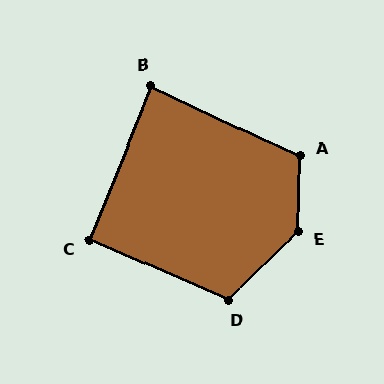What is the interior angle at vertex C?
Approximately 91 degrees (approximately right).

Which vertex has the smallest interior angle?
B, at approximately 87 degrees.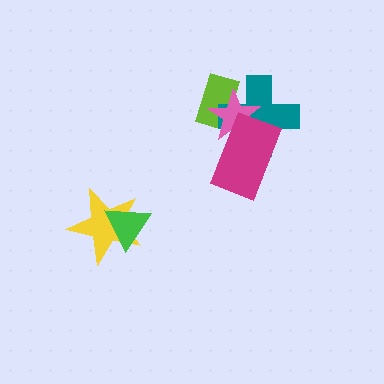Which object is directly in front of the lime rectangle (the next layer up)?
The teal cross is directly in front of the lime rectangle.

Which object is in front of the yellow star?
The green triangle is in front of the yellow star.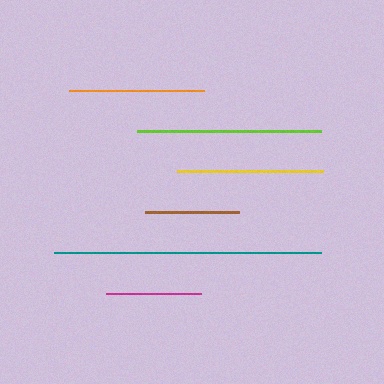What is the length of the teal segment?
The teal segment is approximately 268 pixels long.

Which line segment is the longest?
The teal line is the longest at approximately 268 pixels.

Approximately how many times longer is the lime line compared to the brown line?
The lime line is approximately 2.0 times the length of the brown line.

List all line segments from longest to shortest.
From longest to shortest: teal, lime, yellow, orange, magenta, brown.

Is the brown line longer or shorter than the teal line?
The teal line is longer than the brown line.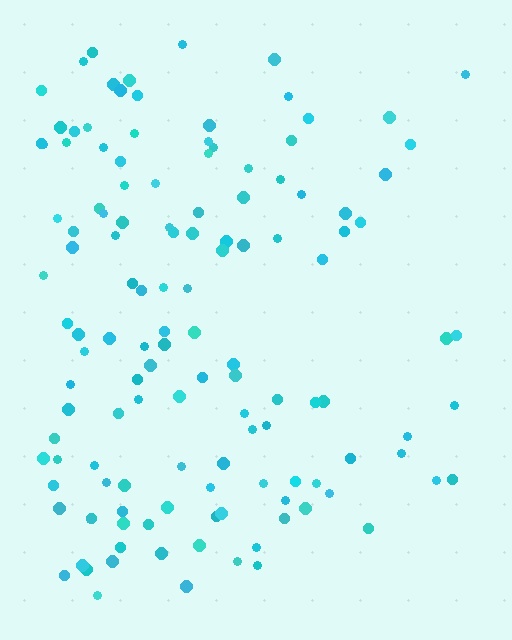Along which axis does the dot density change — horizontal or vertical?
Horizontal.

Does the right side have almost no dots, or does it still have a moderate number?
Still a moderate number, just noticeably fewer than the left.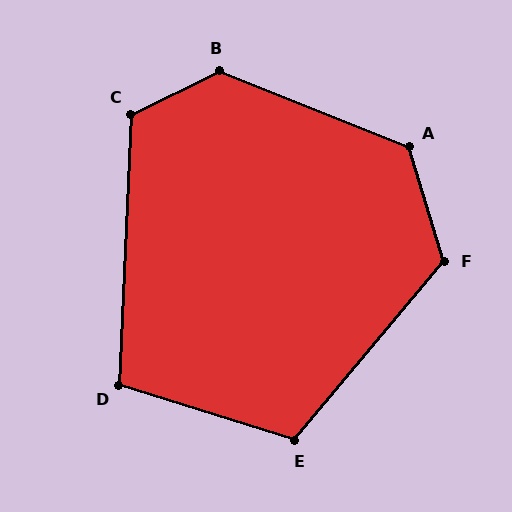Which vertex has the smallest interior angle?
D, at approximately 105 degrees.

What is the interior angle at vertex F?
Approximately 123 degrees (obtuse).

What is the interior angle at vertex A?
Approximately 129 degrees (obtuse).